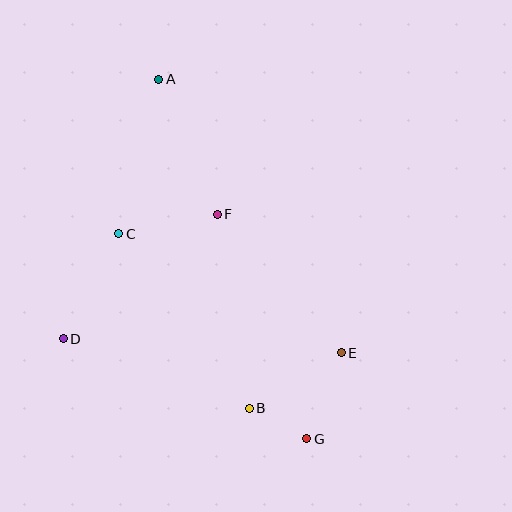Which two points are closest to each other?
Points B and G are closest to each other.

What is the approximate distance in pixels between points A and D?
The distance between A and D is approximately 277 pixels.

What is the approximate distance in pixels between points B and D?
The distance between B and D is approximately 199 pixels.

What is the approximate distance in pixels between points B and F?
The distance between B and F is approximately 197 pixels.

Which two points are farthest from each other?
Points A and G are farthest from each other.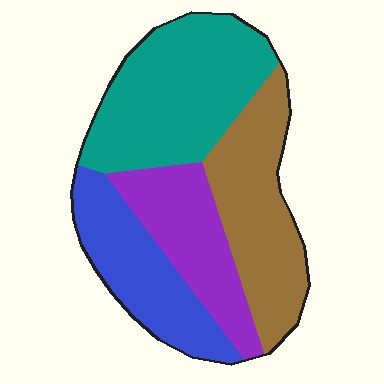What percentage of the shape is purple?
Purple covers around 20% of the shape.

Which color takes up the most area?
Teal, at roughly 35%.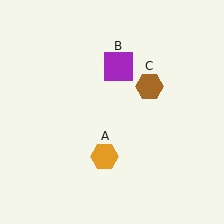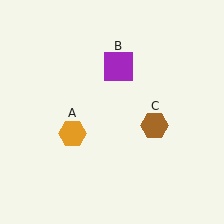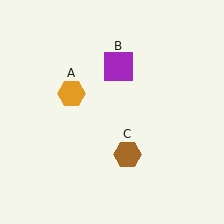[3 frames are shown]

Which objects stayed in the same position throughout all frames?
Purple square (object B) remained stationary.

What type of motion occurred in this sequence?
The orange hexagon (object A), brown hexagon (object C) rotated clockwise around the center of the scene.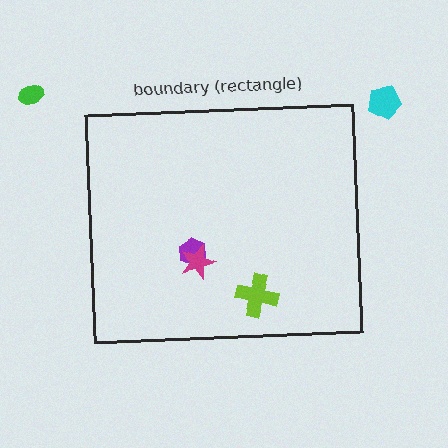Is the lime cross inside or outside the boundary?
Inside.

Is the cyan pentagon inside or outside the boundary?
Outside.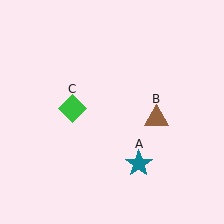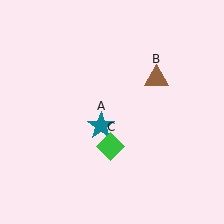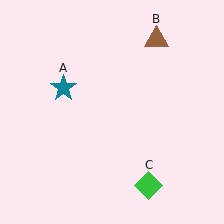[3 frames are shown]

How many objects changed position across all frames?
3 objects changed position: teal star (object A), brown triangle (object B), green diamond (object C).